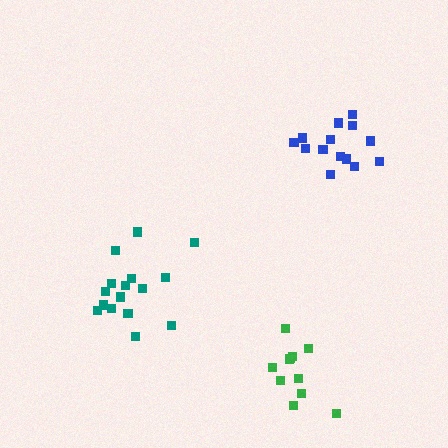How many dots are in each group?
Group 1: 11 dots, Group 2: 16 dots, Group 3: 14 dots (41 total).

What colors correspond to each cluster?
The clusters are colored: green, teal, blue.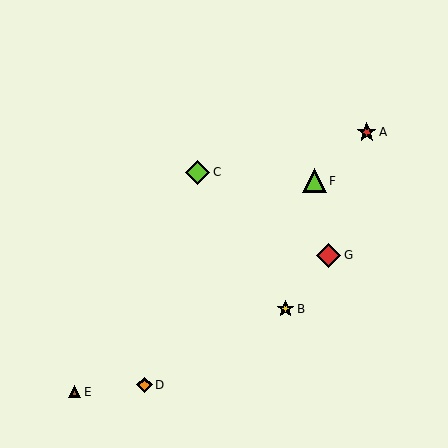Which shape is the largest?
The red diamond (labeled G) is the largest.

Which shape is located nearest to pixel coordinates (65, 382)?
The brown triangle (labeled E) at (75, 392) is nearest to that location.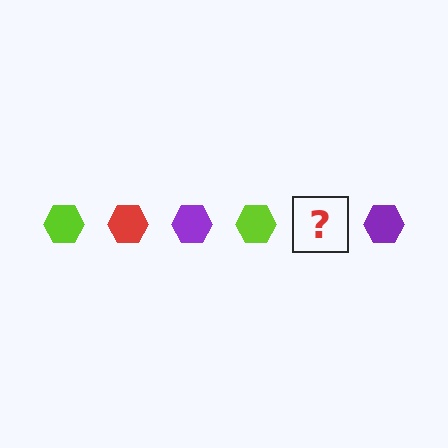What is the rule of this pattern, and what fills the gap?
The rule is that the pattern cycles through lime, red, purple hexagons. The gap should be filled with a red hexagon.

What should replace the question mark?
The question mark should be replaced with a red hexagon.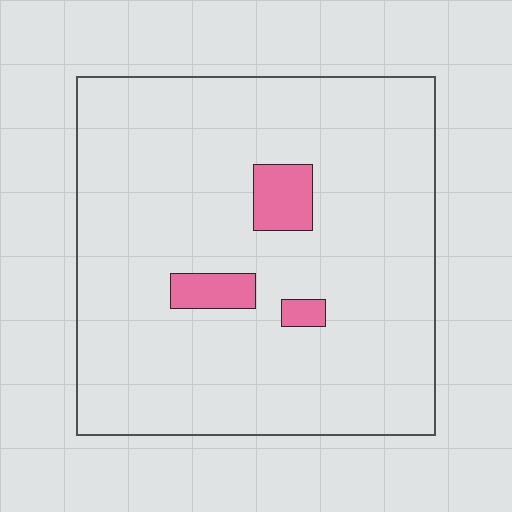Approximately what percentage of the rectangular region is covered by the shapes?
Approximately 5%.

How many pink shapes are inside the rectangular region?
3.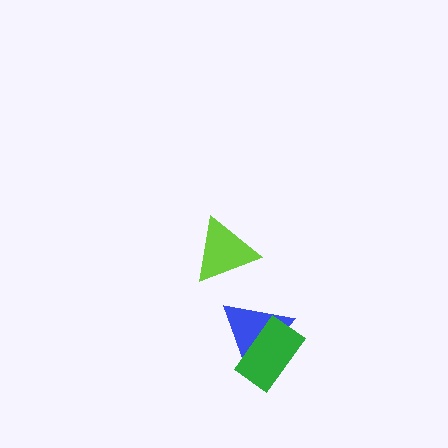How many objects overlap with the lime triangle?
0 objects overlap with the lime triangle.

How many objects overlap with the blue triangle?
1 object overlaps with the blue triangle.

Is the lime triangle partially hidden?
No, no other shape covers it.